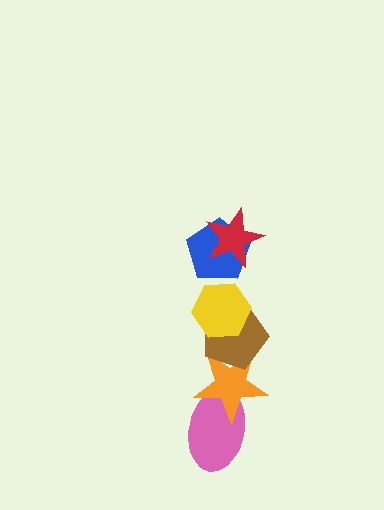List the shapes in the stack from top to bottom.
From top to bottom: the red star, the blue pentagon, the yellow hexagon, the brown pentagon, the orange star, the pink ellipse.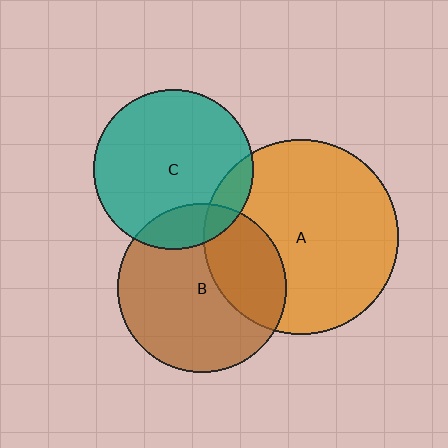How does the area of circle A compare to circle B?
Approximately 1.3 times.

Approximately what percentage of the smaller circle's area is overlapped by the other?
Approximately 10%.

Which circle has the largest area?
Circle A (orange).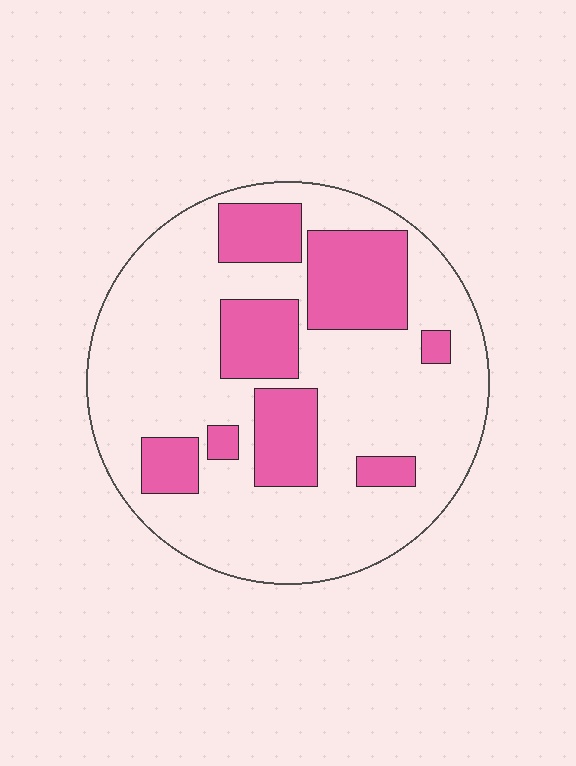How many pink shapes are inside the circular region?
8.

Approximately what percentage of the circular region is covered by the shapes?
Approximately 25%.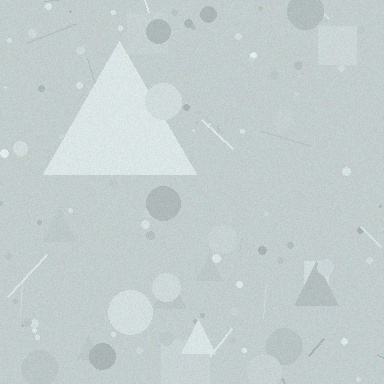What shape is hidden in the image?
A triangle is hidden in the image.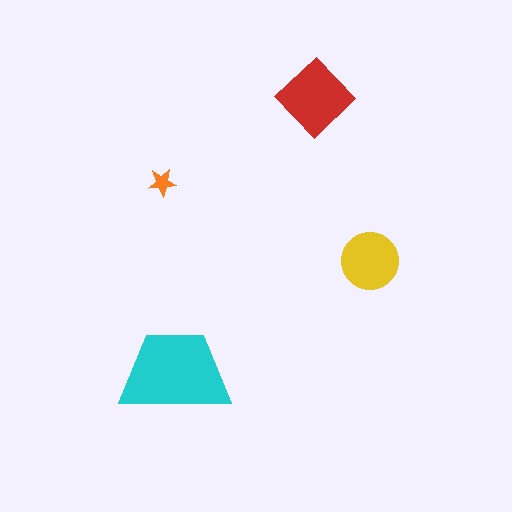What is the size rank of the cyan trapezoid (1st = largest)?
1st.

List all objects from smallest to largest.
The orange star, the yellow circle, the red diamond, the cyan trapezoid.